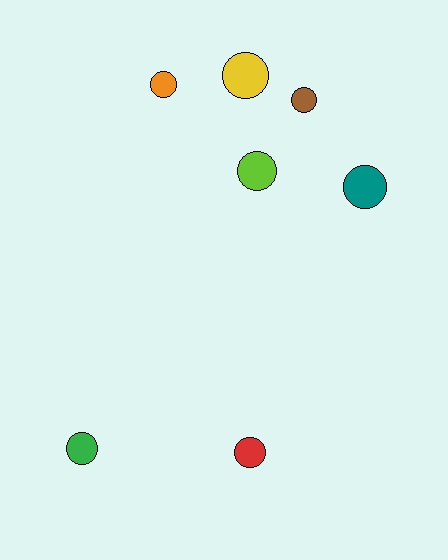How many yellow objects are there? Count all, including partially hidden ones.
There is 1 yellow object.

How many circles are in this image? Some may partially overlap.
There are 7 circles.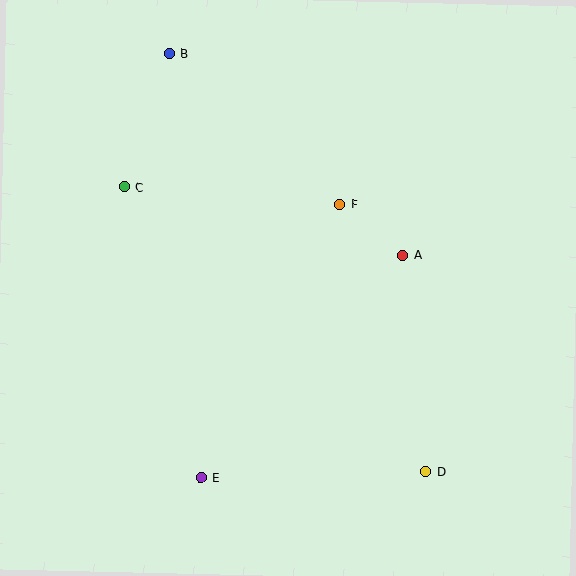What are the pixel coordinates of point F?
Point F is at (340, 204).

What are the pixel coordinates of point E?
Point E is at (201, 478).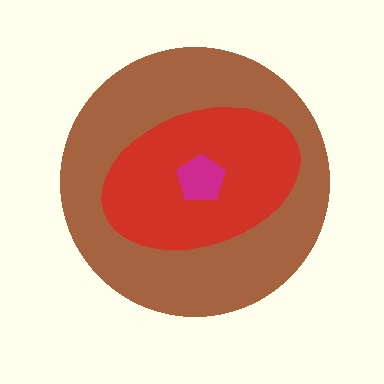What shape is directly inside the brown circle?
The red ellipse.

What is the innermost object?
The magenta pentagon.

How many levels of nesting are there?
3.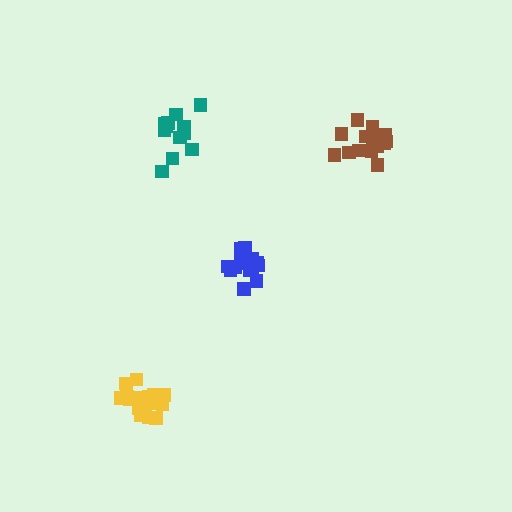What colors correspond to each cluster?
The clusters are colored: brown, teal, yellow, blue.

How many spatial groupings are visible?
There are 4 spatial groupings.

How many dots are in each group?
Group 1: 15 dots, Group 2: 12 dots, Group 3: 18 dots, Group 4: 15 dots (60 total).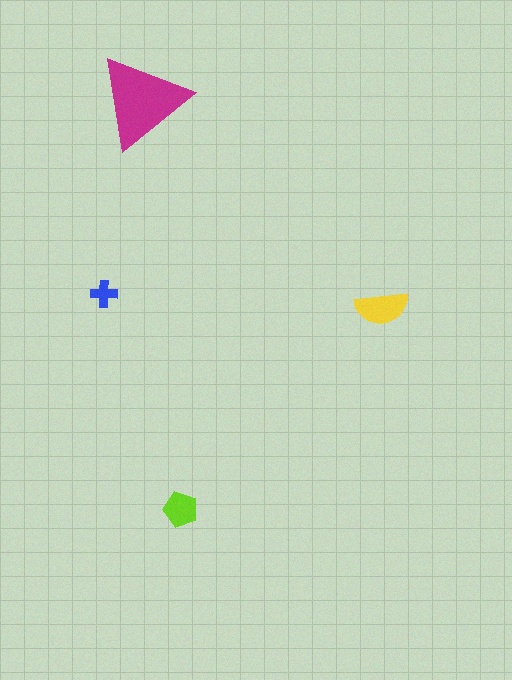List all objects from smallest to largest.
The blue cross, the lime pentagon, the yellow semicircle, the magenta triangle.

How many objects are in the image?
There are 4 objects in the image.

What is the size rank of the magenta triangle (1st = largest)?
1st.